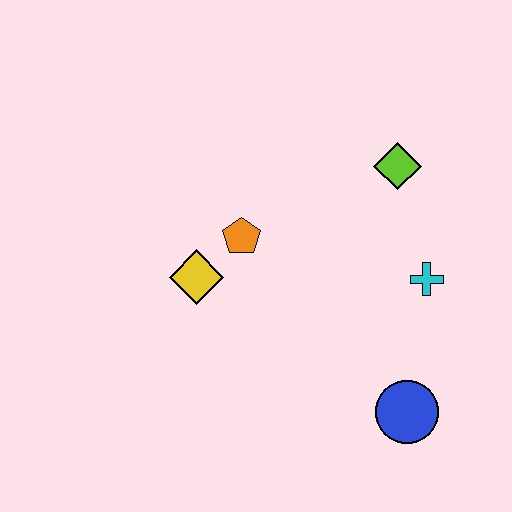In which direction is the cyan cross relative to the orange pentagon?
The cyan cross is to the right of the orange pentagon.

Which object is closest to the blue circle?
The cyan cross is closest to the blue circle.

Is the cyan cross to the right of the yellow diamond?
Yes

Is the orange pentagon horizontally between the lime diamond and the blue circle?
No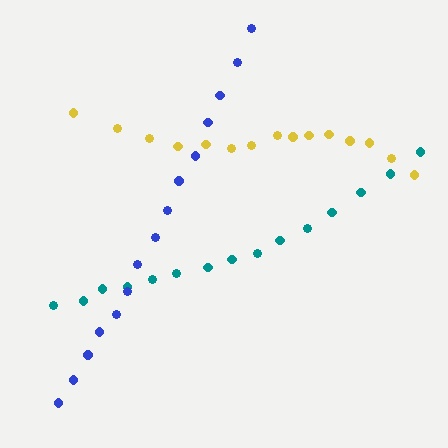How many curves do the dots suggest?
There are 3 distinct paths.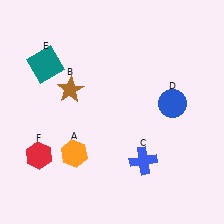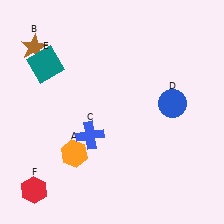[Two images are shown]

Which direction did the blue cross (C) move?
The blue cross (C) moved left.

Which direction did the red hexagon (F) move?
The red hexagon (F) moved down.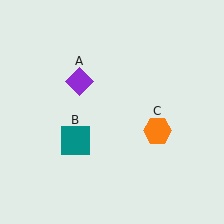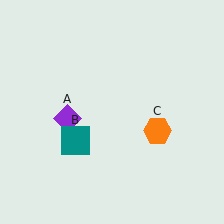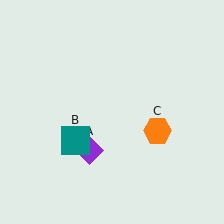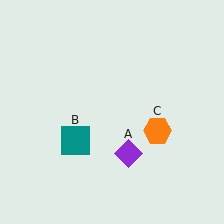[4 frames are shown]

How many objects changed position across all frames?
1 object changed position: purple diamond (object A).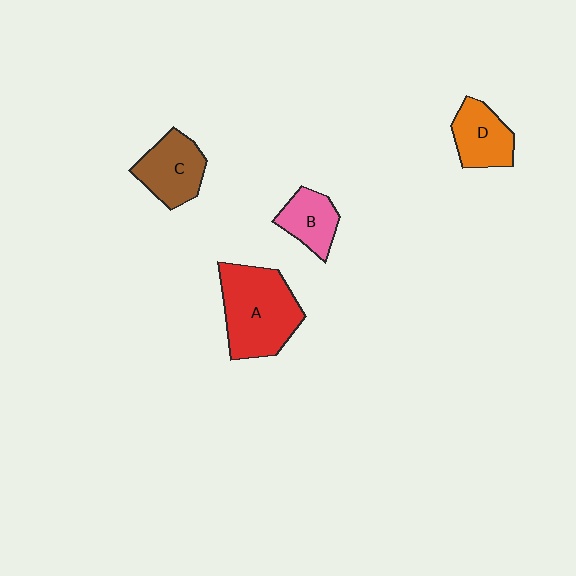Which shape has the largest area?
Shape A (red).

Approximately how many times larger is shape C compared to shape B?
Approximately 1.3 times.